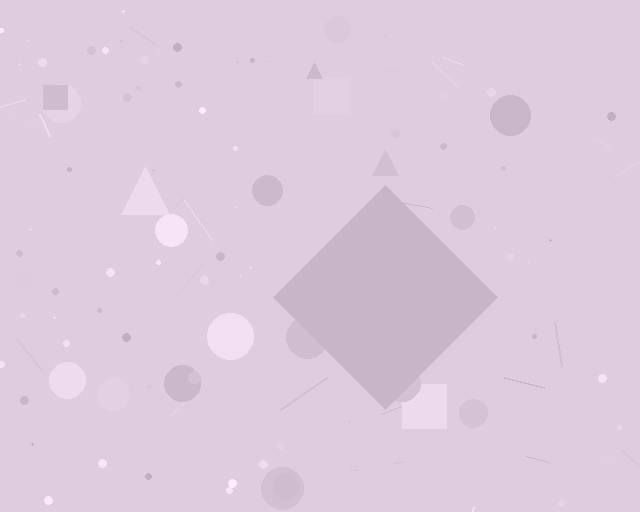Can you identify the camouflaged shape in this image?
The camouflaged shape is a diamond.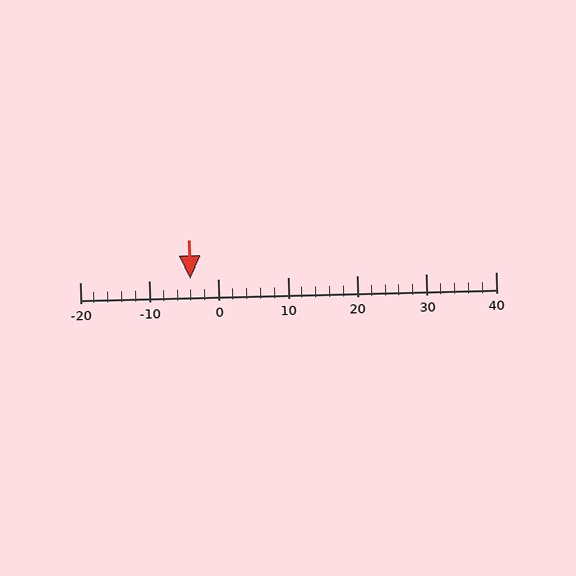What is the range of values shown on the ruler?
The ruler shows values from -20 to 40.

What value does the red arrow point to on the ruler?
The red arrow points to approximately -4.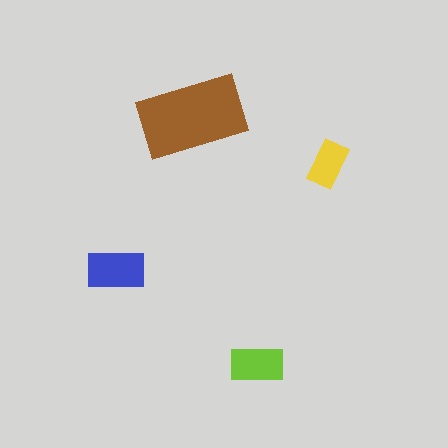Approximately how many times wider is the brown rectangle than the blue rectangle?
About 2 times wider.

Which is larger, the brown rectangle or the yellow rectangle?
The brown one.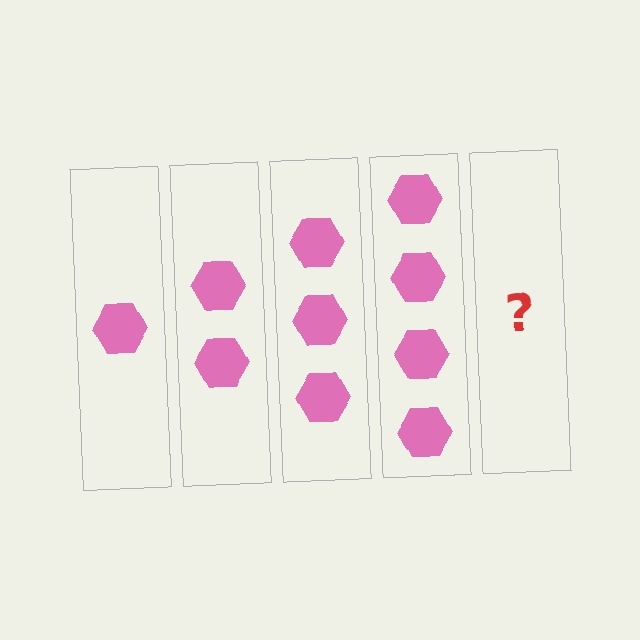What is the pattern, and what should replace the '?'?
The pattern is that each step adds one more hexagon. The '?' should be 5 hexagons.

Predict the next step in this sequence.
The next step is 5 hexagons.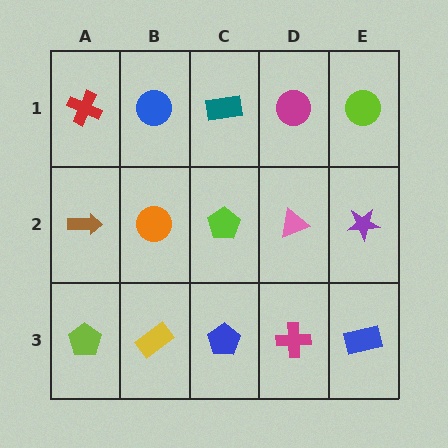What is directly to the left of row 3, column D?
A blue pentagon.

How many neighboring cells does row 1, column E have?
2.